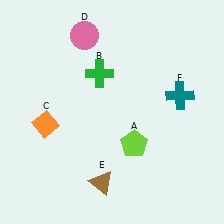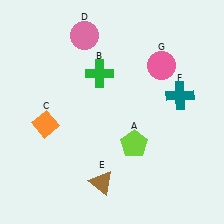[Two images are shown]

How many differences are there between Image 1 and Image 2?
There is 1 difference between the two images.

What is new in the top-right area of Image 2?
A pink circle (G) was added in the top-right area of Image 2.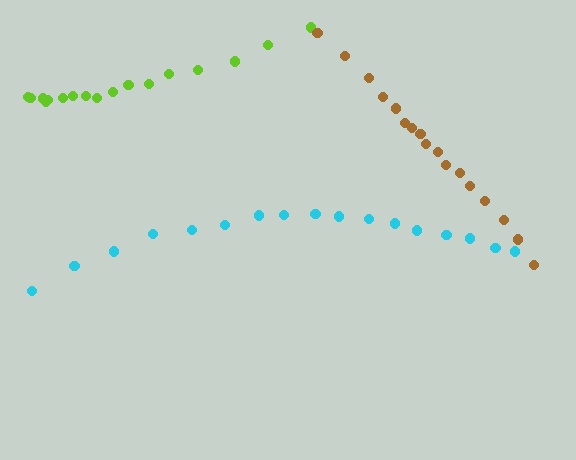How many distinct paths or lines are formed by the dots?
There are 3 distinct paths.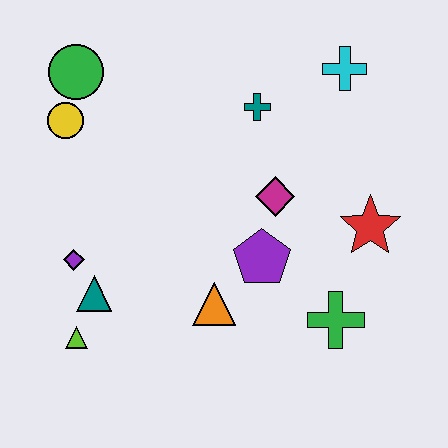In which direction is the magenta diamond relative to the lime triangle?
The magenta diamond is to the right of the lime triangle.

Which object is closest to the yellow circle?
The green circle is closest to the yellow circle.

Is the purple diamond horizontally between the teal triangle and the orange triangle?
No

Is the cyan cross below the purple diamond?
No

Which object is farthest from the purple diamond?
The cyan cross is farthest from the purple diamond.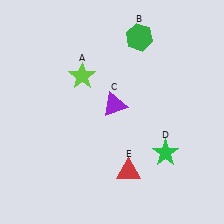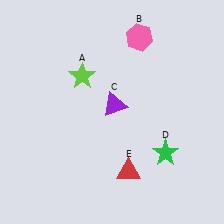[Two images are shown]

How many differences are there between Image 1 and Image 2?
There is 1 difference between the two images.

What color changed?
The hexagon (B) changed from green in Image 1 to pink in Image 2.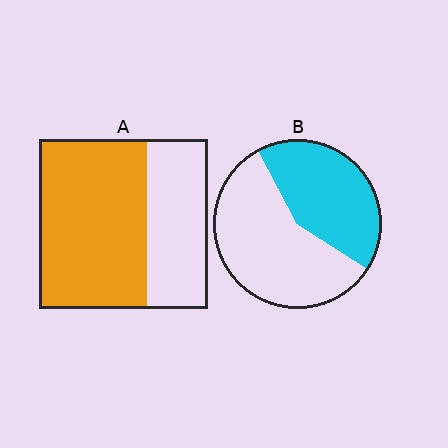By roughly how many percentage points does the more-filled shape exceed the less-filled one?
By roughly 20 percentage points (A over B).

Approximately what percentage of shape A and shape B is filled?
A is approximately 65% and B is approximately 40%.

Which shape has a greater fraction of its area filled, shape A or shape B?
Shape A.